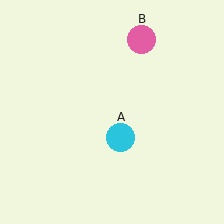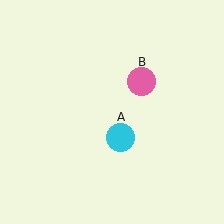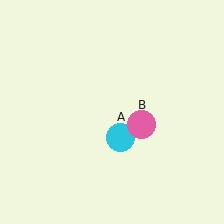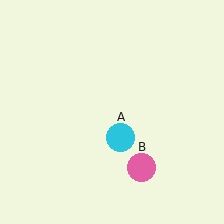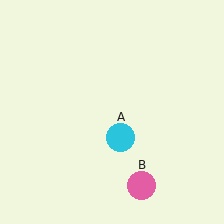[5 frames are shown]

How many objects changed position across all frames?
1 object changed position: pink circle (object B).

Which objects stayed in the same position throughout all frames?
Cyan circle (object A) remained stationary.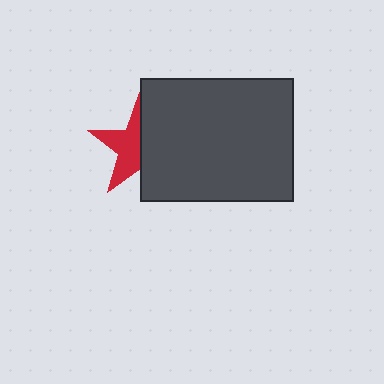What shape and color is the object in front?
The object in front is a dark gray rectangle.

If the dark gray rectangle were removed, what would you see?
You would see the complete red star.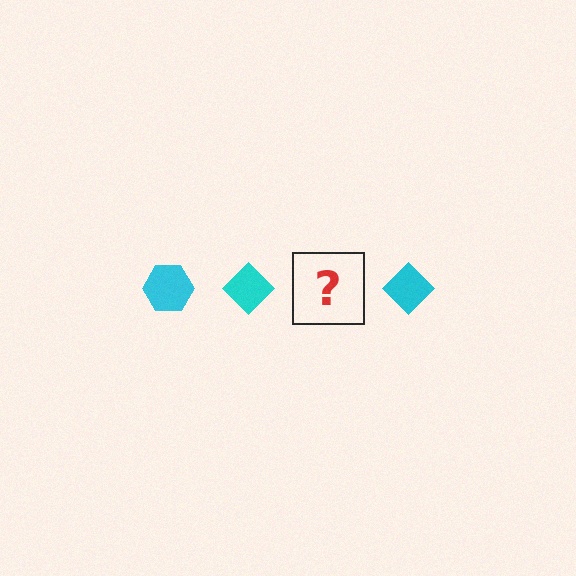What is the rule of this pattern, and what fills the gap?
The rule is that the pattern cycles through hexagon, diamond shapes in cyan. The gap should be filled with a cyan hexagon.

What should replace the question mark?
The question mark should be replaced with a cyan hexagon.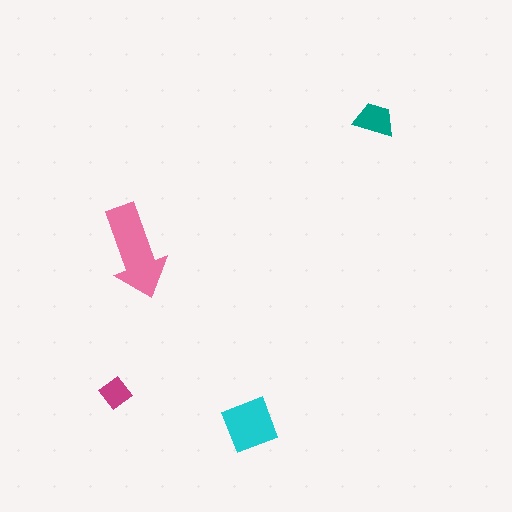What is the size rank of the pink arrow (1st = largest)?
1st.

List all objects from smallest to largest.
The magenta diamond, the teal trapezoid, the cyan square, the pink arrow.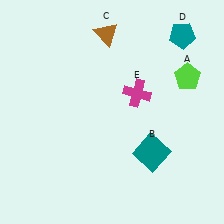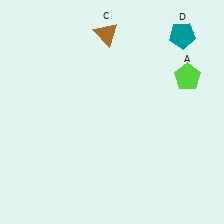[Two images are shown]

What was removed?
The magenta cross (E), the teal square (B) were removed in Image 2.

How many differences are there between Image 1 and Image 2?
There are 2 differences between the two images.